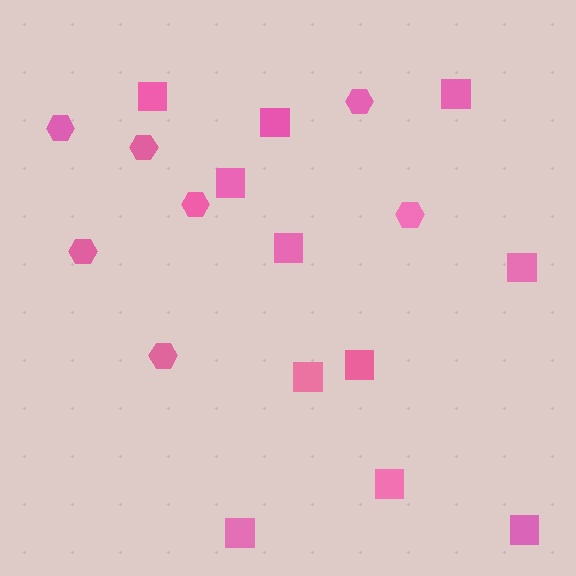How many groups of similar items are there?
There are 2 groups: one group of hexagons (7) and one group of squares (11).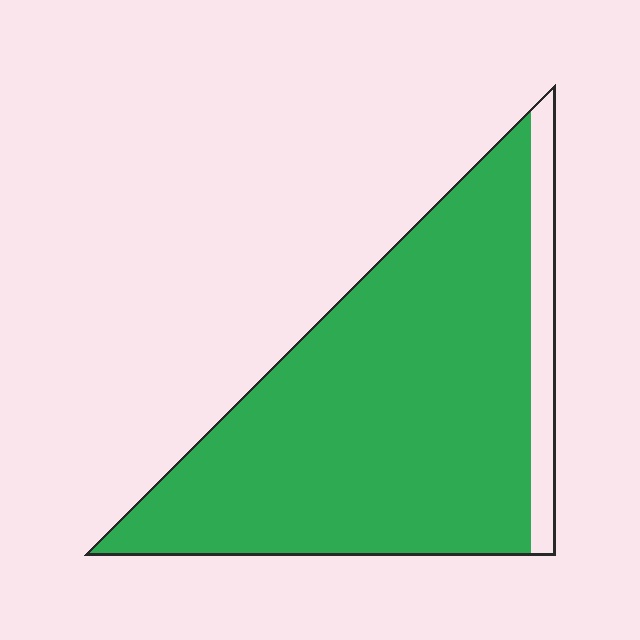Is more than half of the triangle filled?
Yes.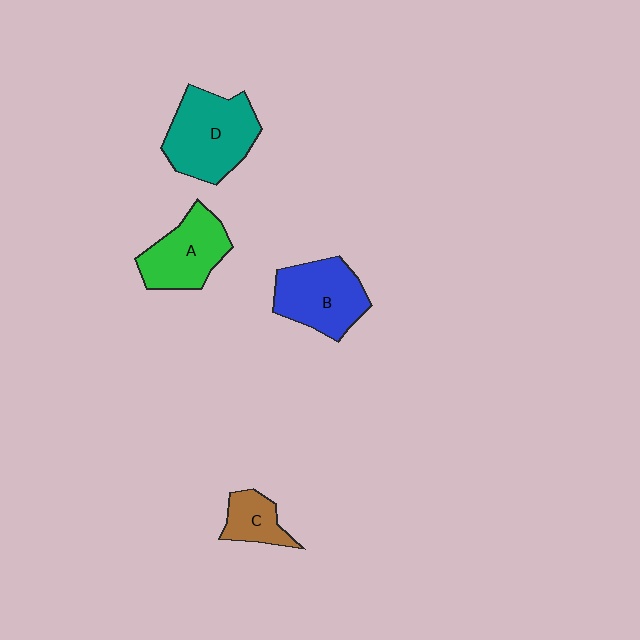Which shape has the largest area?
Shape D (teal).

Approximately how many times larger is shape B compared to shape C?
Approximately 2.0 times.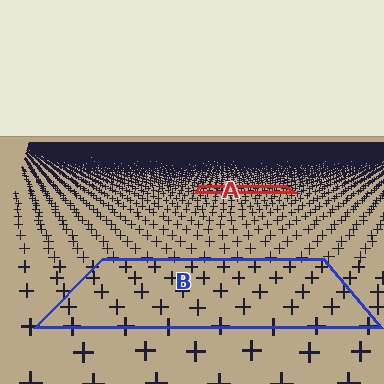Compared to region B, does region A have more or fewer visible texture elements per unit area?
Region A has more texture elements per unit area — they are packed more densely because it is farther away.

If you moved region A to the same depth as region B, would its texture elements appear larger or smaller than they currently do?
They would appear larger. At a closer depth, the same texture elements are projected at a bigger on-screen size.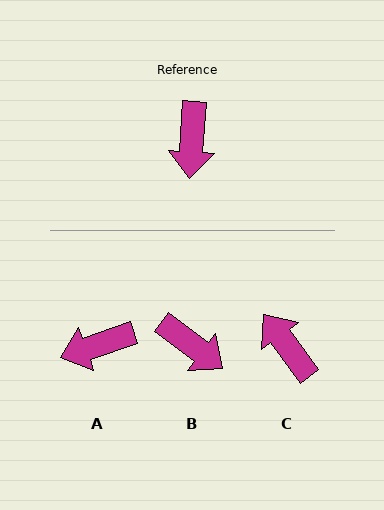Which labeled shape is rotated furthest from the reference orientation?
C, about 140 degrees away.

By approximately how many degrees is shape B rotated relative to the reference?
Approximately 56 degrees counter-clockwise.